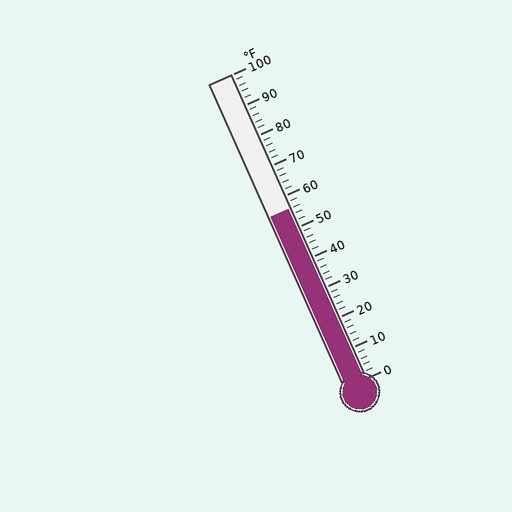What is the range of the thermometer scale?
The thermometer scale ranges from 0°F to 100°F.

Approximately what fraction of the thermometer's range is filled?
The thermometer is filled to approximately 55% of its range.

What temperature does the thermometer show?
The thermometer shows approximately 56°F.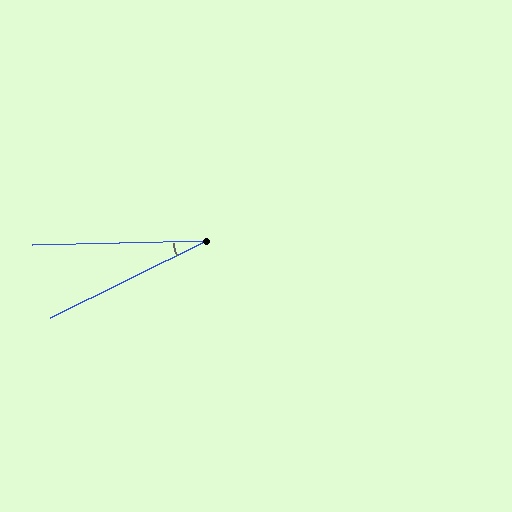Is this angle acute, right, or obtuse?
It is acute.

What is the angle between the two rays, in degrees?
Approximately 25 degrees.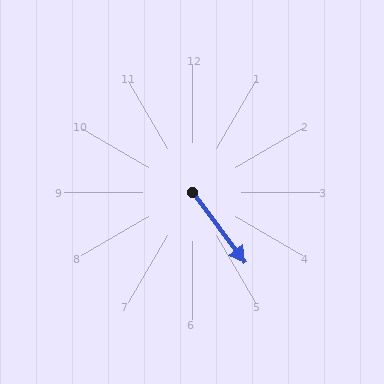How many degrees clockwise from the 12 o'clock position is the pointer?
Approximately 143 degrees.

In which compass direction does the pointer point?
Southeast.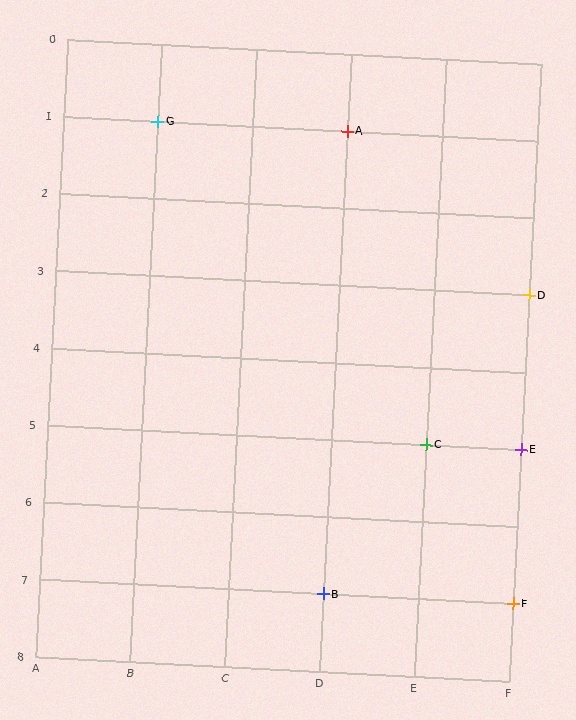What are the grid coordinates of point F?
Point F is at grid coordinates (F, 7).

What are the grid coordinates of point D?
Point D is at grid coordinates (F, 3).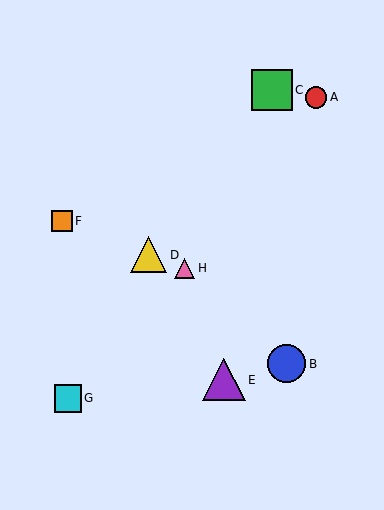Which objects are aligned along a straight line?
Objects D, F, H are aligned along a straight line.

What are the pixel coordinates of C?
Object C is at (272, 90).